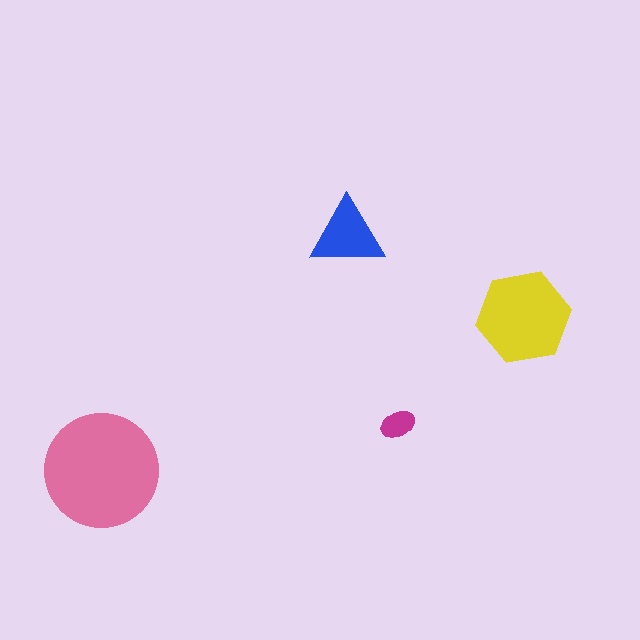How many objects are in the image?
There are 4 objects in the image.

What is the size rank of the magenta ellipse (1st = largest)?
4th.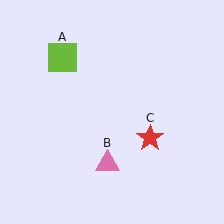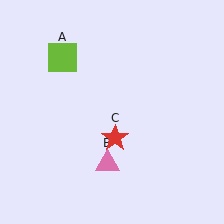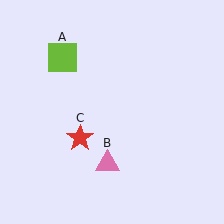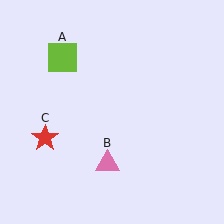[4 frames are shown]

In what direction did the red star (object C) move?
The red star (object C) moved left.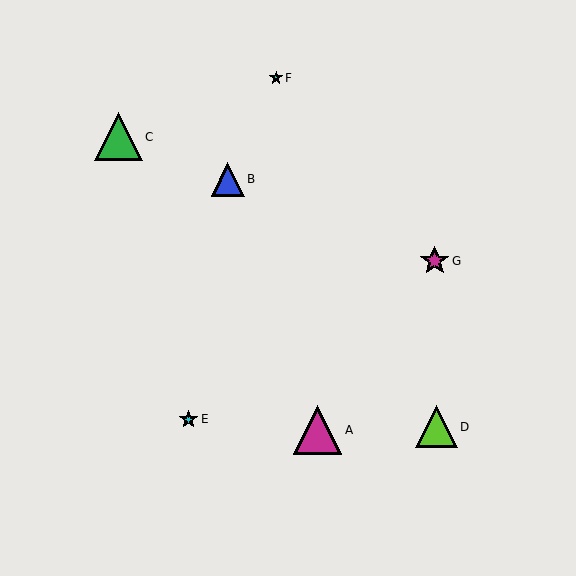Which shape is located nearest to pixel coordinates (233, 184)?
The blue triangle (labeled B) at (228, 179) is nearest to that location.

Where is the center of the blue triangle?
The center of the blue triangle is at (228, 179).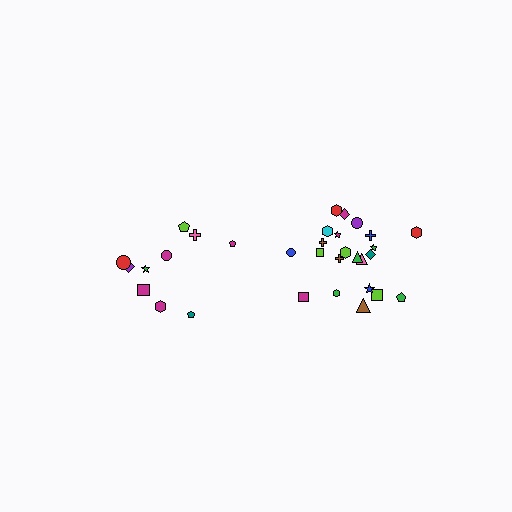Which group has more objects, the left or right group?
The right group.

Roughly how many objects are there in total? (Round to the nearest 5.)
Roughly 30 objects in total.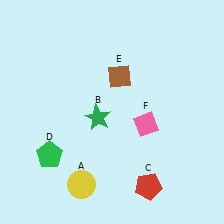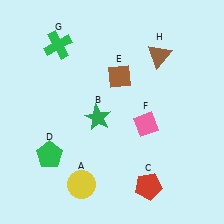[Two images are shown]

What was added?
A green cross (G), a brown triangle (H) were added in Image 2.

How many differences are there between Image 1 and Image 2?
There are 2 differences between the two images.